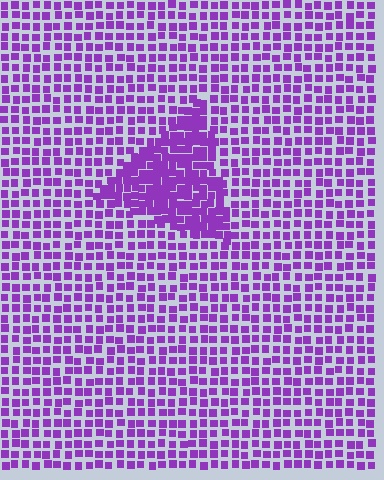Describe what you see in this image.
The image contains small purple elements arranged at two different densities. A triangle-shaped region is visible where the elements are more densely packed than the surrounding area.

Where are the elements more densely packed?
The elements are more densely packed inside the triangle boundary.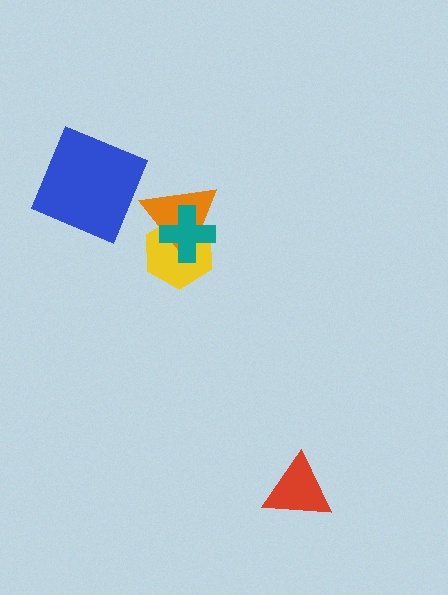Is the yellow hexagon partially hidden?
Yes, it is partially covered by another shape.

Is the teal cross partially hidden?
No, no other shape covers it.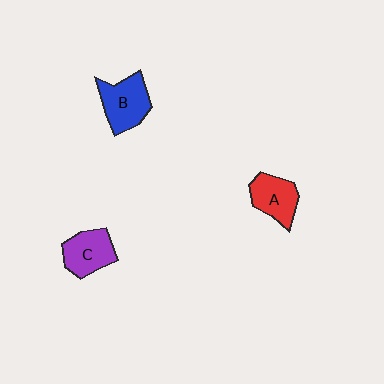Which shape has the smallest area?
Shape A (red).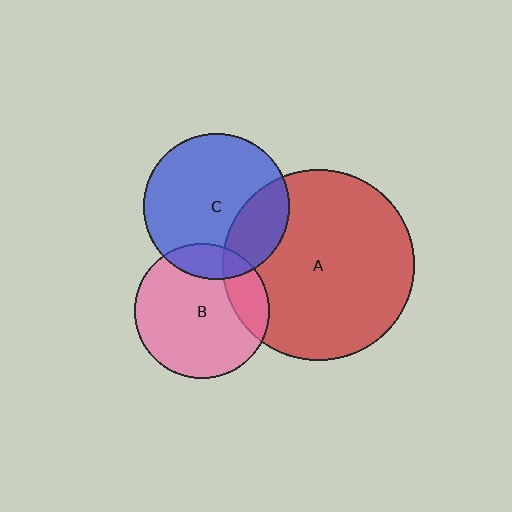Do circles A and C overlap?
Yes.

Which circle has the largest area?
Circle A (red).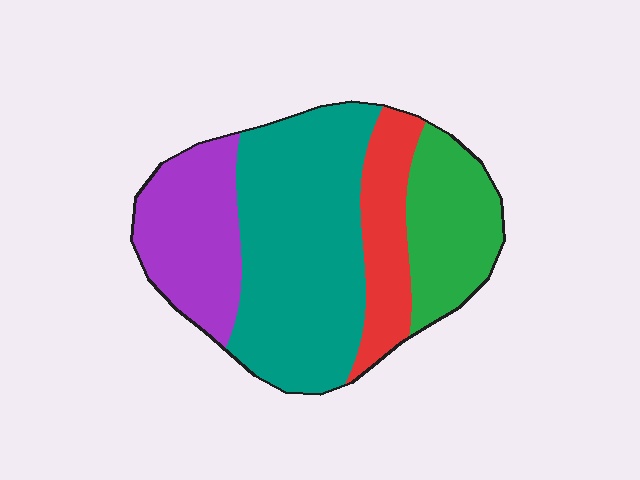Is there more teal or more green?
Teal.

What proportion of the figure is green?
Green takes up about one fifth (1/5) of the figure.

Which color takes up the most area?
Teal, at roughly 45%.